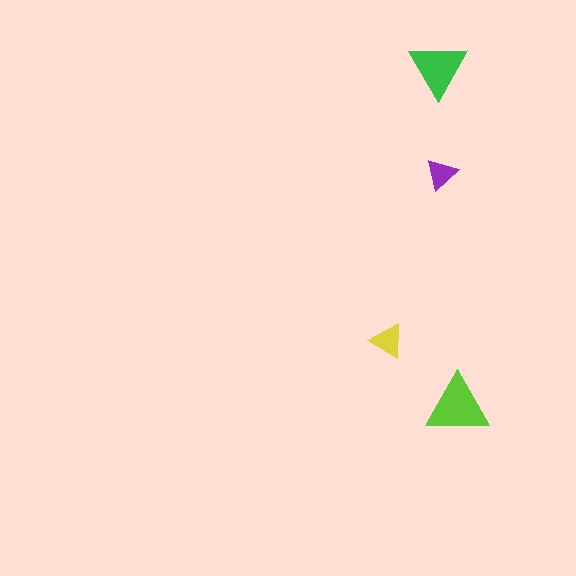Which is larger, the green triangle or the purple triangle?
The green one.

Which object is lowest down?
The lime triangle is bottommost.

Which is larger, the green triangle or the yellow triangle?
The green one.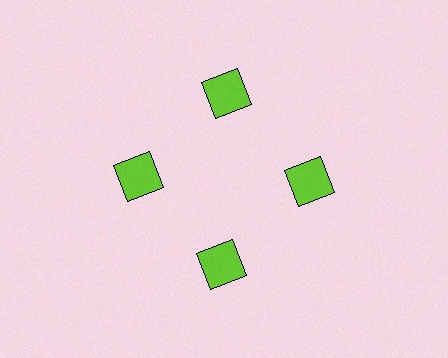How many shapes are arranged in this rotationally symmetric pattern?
There are 4 shapes, arranged in 4 groups of 1.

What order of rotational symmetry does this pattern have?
This pattern has 4-fold rotational symmetry.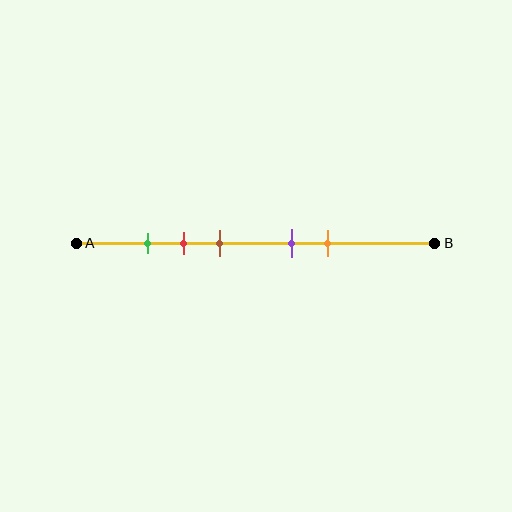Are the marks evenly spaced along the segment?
No, the marks are not evenly spaced.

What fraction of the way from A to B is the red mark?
The red mark is approximately 30% (0.3) of the way from A to B.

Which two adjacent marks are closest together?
The green and red marks are the closest adjacent pair.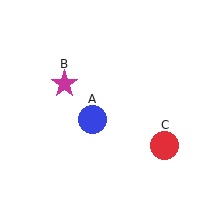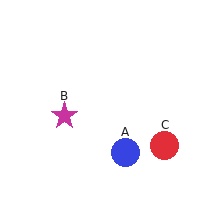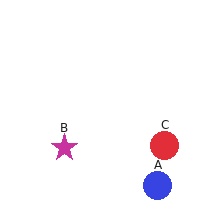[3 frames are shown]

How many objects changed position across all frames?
2 objects changed position: blue circle (object A), magenta star (object B).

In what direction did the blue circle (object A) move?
The blue circle (object A) moved down and to the right.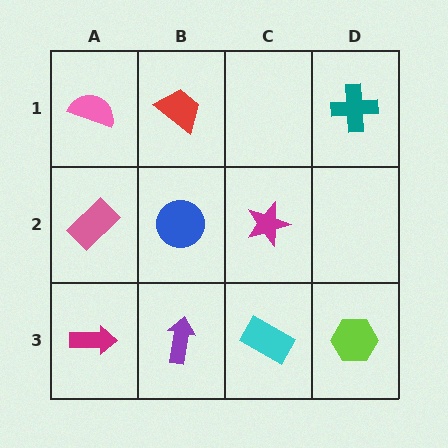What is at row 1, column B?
A red trapezoid.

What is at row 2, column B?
A blue circle.